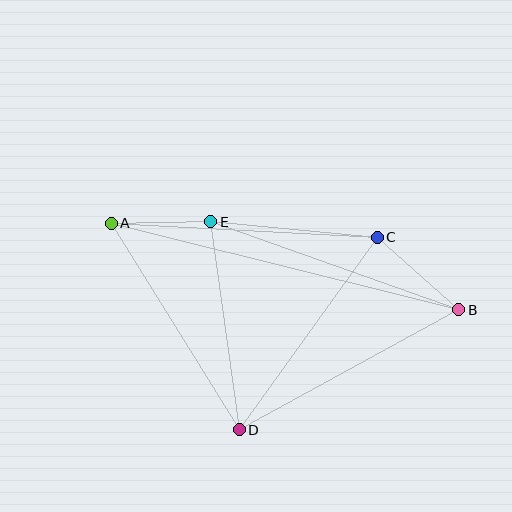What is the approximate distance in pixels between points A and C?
The distance between A and C is approximately 266 pixels.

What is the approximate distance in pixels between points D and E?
The distance between D and E is approximately 210 pixels.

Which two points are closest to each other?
Points A and E are closest to each other.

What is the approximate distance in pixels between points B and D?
The distance between B and D is approximately 250 pixels.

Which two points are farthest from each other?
Points A and B are farthest from each other.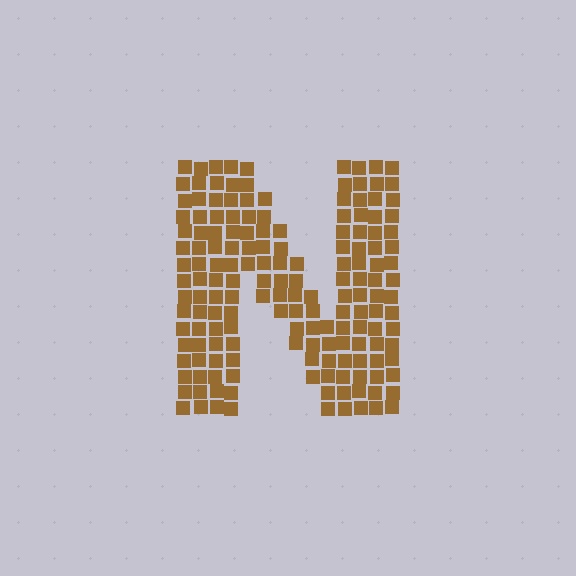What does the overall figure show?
The overall figure shows the letter N.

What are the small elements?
The small elements are squares.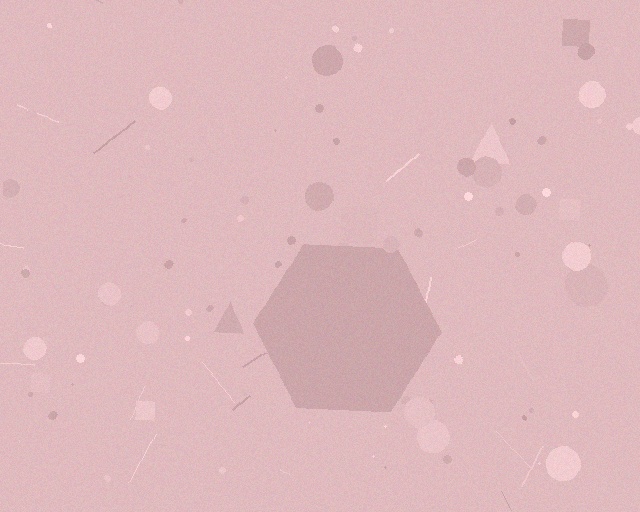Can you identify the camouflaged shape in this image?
The camouflaged shape is a hexagon.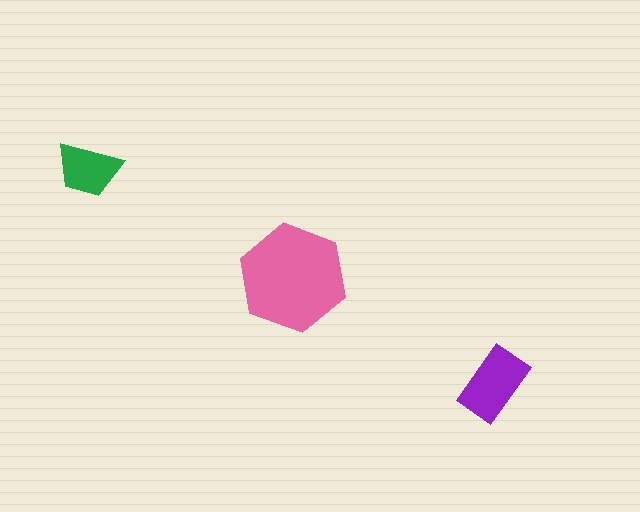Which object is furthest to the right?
The purple rectangle is rightmost.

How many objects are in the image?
There are 3 objects in the image.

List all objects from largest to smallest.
The pink hexagon, the purple rectangle, the green trapezoid.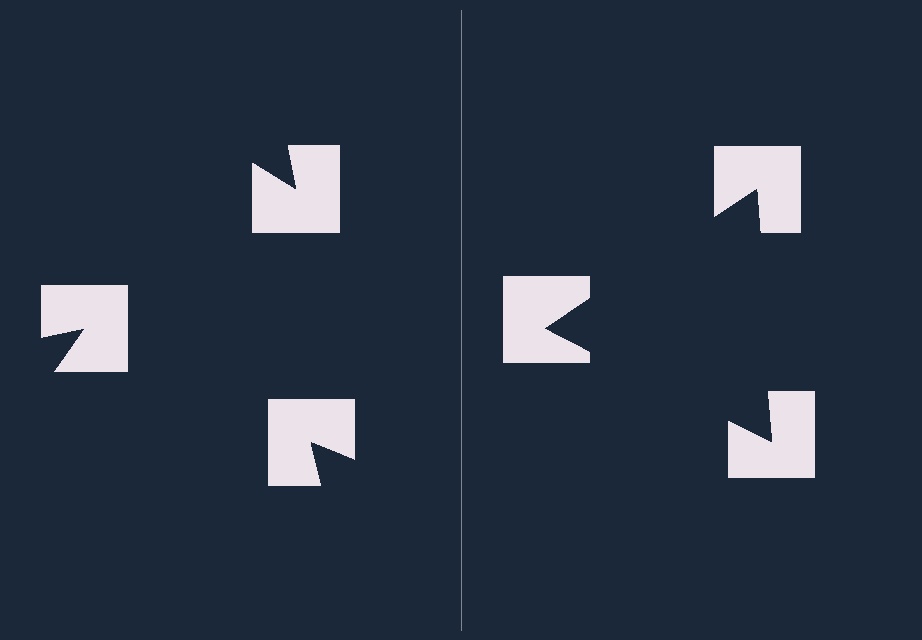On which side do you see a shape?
An illusory triangle appears on the right side. On the left side the wedge cuts are rotated, so no coherent shape forms.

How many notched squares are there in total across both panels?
6 — 3 on each side.